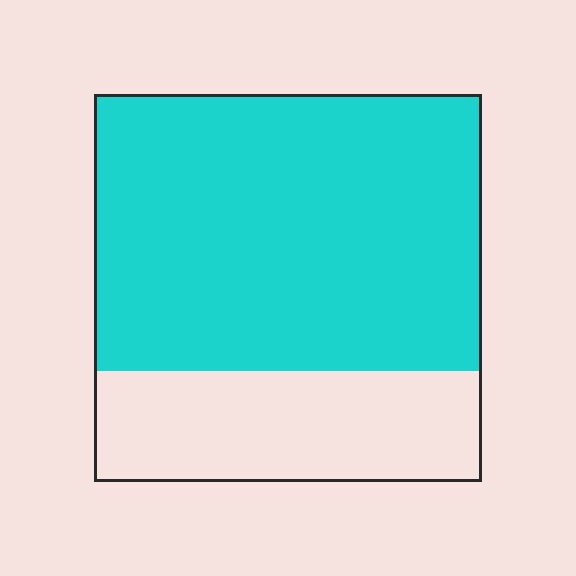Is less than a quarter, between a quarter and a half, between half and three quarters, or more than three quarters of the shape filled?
Between half and three quarters.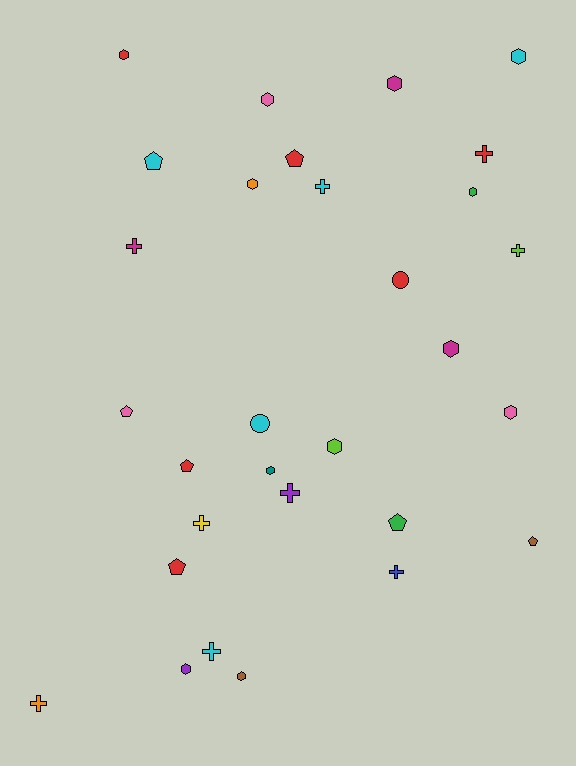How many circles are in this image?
There are 2 circles.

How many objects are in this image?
There are 30 objects.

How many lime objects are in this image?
There are 2 lime objects.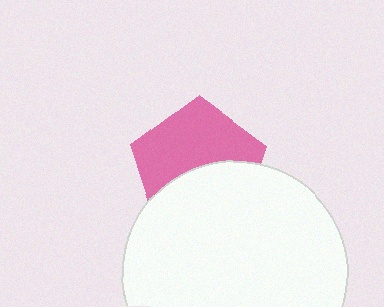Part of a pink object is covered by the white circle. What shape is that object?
It is a pentagon.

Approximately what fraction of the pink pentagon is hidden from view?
Roughly 45% of the pink pentagon is hidden behind the white circle.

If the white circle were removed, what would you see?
You would see the complete pink pentagon.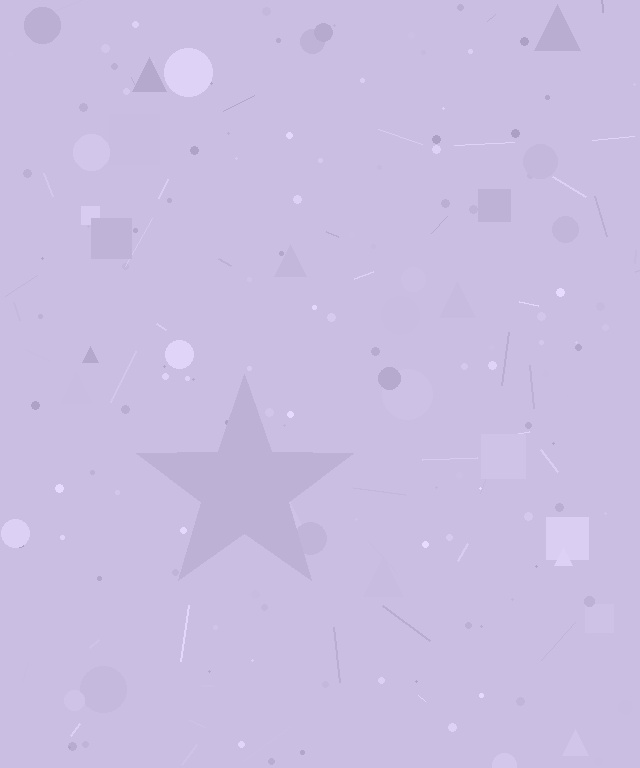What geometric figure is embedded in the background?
A star is embedded in the background.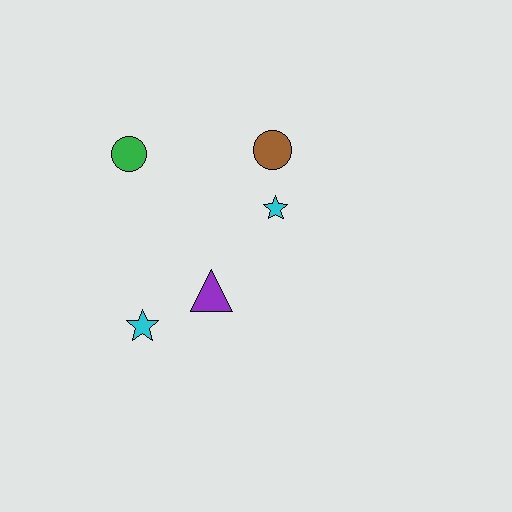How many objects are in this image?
There are 5 objects.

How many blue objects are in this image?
There are no blue objects.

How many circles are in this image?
There are 2 circles.